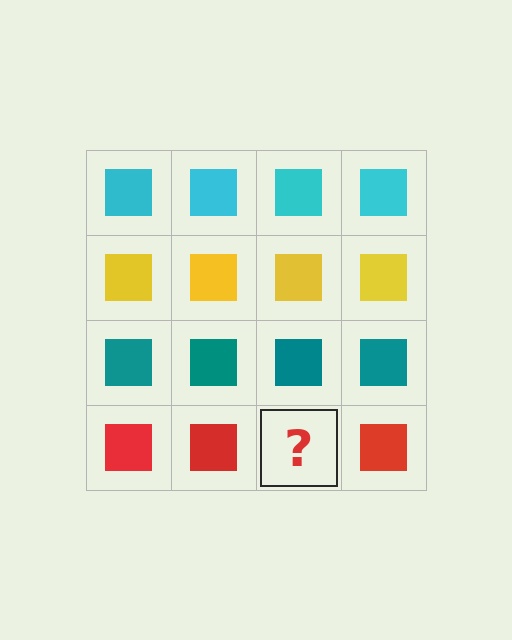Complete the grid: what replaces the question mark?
The question mark should be replaced with a red square.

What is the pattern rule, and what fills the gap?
The rule is that each row has a consistent color. The gap should be filled with a red square.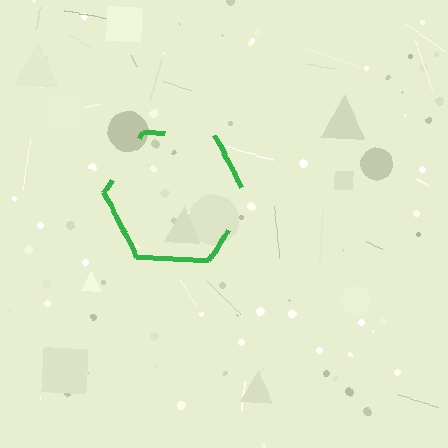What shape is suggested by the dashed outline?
The dashed outline suggests a hexagon.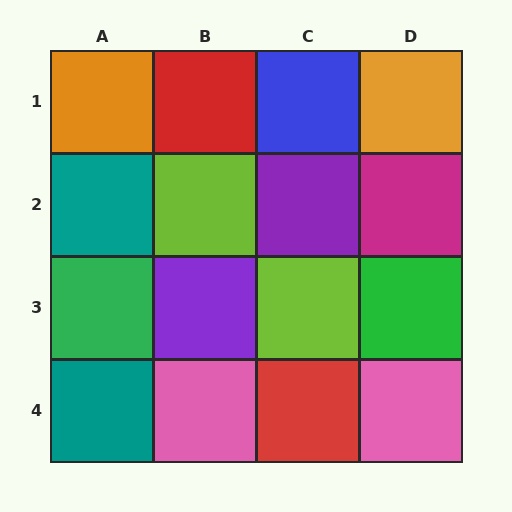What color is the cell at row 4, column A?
Teal.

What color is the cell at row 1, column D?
Orange.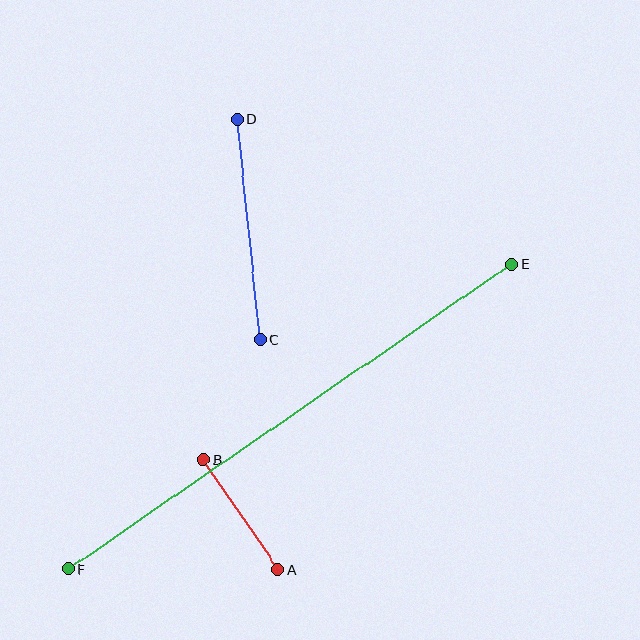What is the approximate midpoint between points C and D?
The midpoint is at approximately (249, 230) pixels.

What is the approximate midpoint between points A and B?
The midpoint is at approximately (241, 515) pixels.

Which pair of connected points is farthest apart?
Points E and F are farthest apart.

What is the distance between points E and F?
The distance is approximately 537 pixels.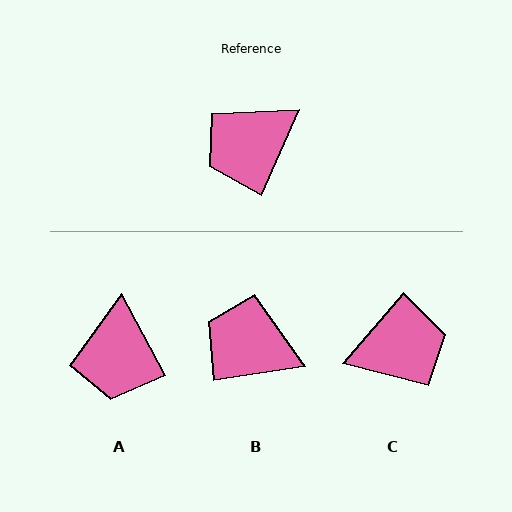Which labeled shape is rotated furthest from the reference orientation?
C, about 163 degrees away.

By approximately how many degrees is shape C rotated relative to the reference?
Approximately 163 degrees counter-clockwise.